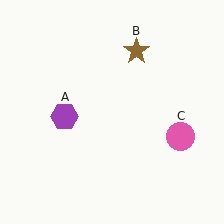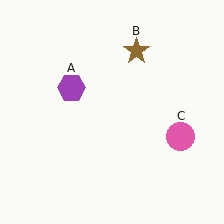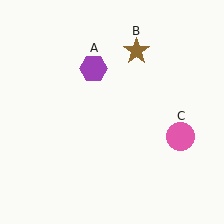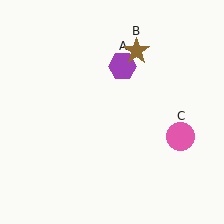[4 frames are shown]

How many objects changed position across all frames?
1 object changed position: purple hexagon (object A).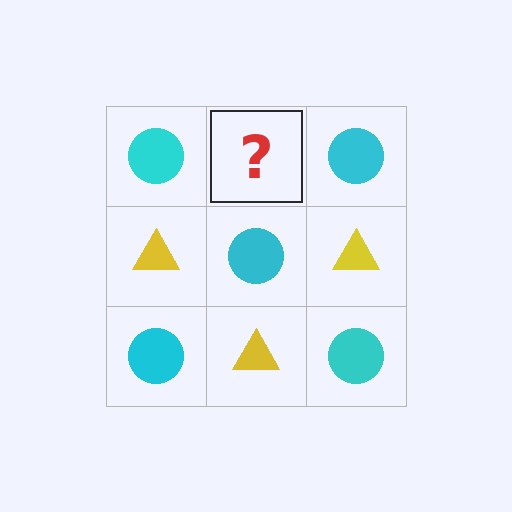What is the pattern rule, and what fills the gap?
The rule is that it alternates cyan circle and yellow triangle in a checkerboard pattern. The gap should be filled with a yellow triangle.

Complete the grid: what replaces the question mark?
The question mark should be replaced with a yellow triangle.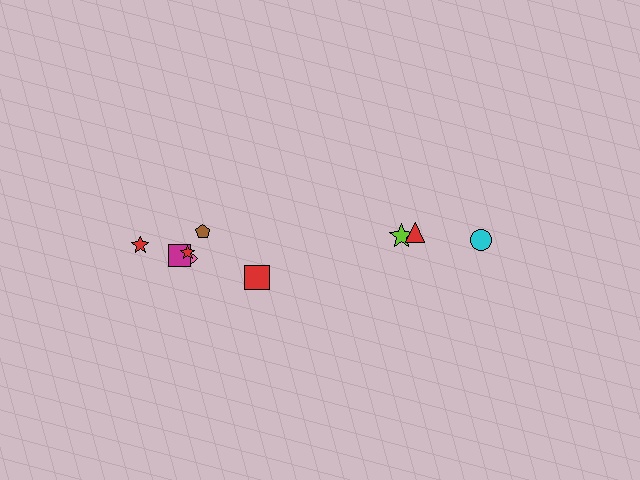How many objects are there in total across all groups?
There are 9 objects.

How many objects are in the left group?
There are 6 objects.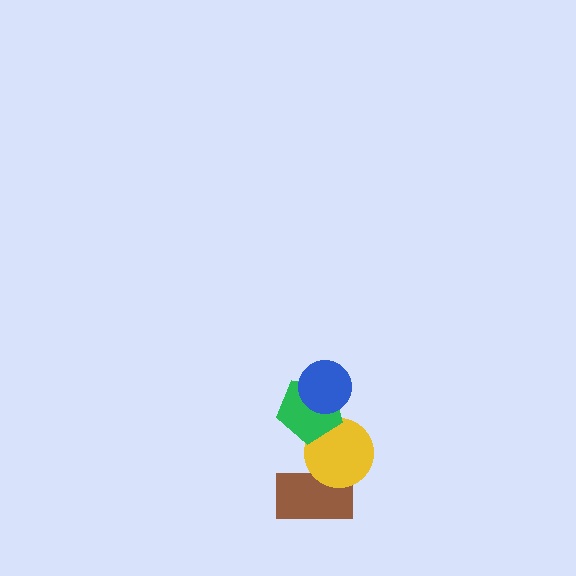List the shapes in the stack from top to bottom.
From top to bottom: the blue circle, the green pentagon, the yellow circle, the brown rectangle.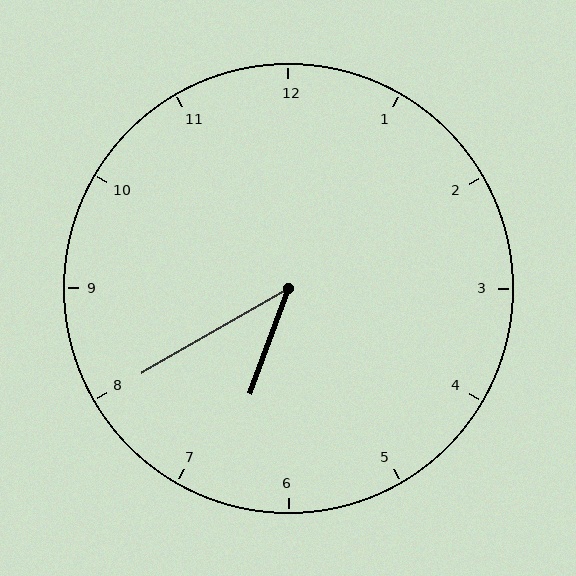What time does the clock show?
6:40.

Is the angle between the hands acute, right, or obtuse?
It is acute.